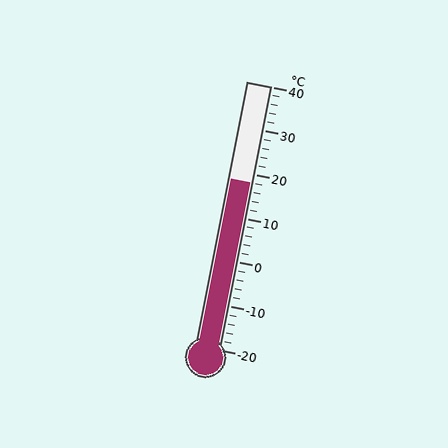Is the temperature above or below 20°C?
The temperature is below 20°C.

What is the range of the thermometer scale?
The thermometer scale ranges from -20°C to 40°C.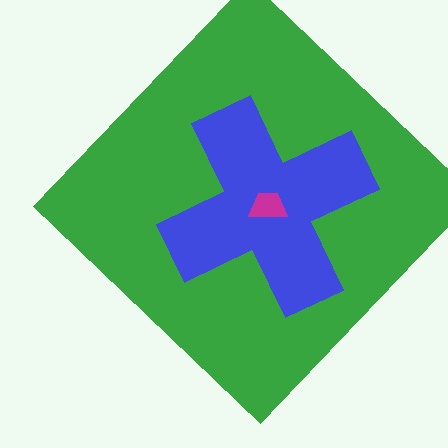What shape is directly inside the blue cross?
The magenta trapezoid.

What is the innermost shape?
The magenta trapezoid.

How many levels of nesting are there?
3.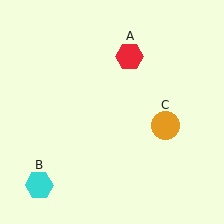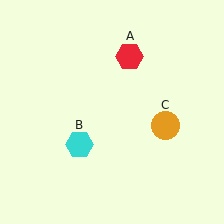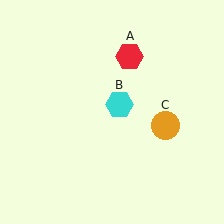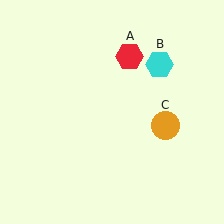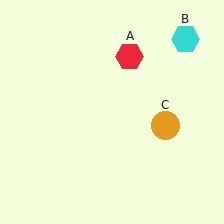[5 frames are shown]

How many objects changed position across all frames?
1 object changed position: cyan hexagon (object B).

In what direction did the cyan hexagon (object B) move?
The cyan hexagon (object B) moved up and to the right.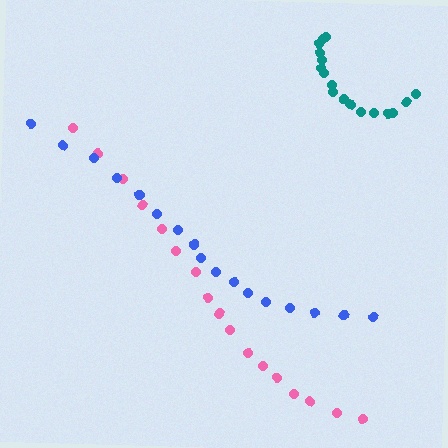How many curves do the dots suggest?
There are 3 distinct paths.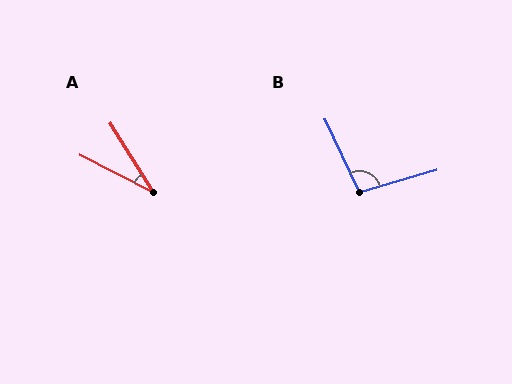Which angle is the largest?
B, at approximately 98 degrees.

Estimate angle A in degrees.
Approximately 31 degrees.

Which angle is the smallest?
A, at approximately 31 degrees.